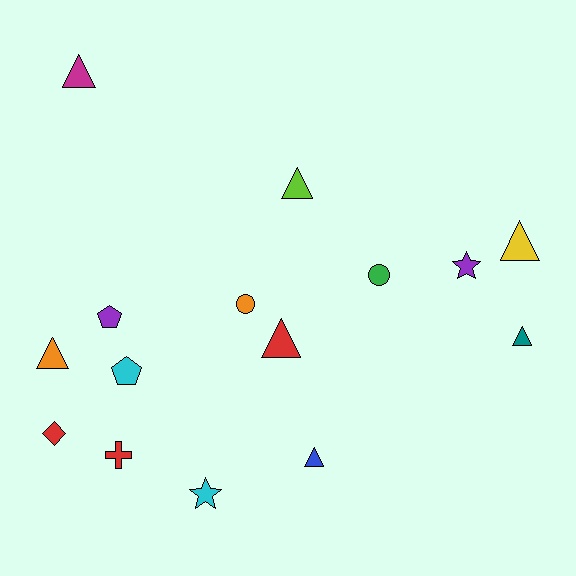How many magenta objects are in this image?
There is 1 magenta object.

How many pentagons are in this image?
There are 2 pentagons.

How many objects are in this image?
There are 15 objects.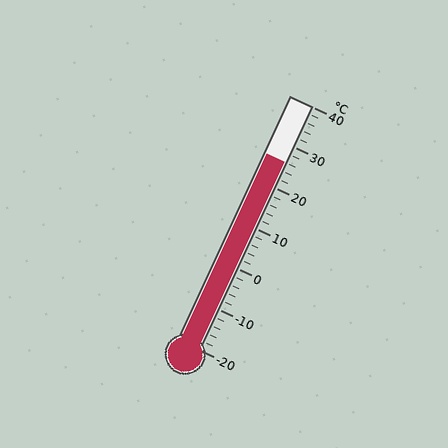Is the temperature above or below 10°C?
The temperature is above 10°C.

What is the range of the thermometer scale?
The thermometer scale ranges from -20°C to 40°C.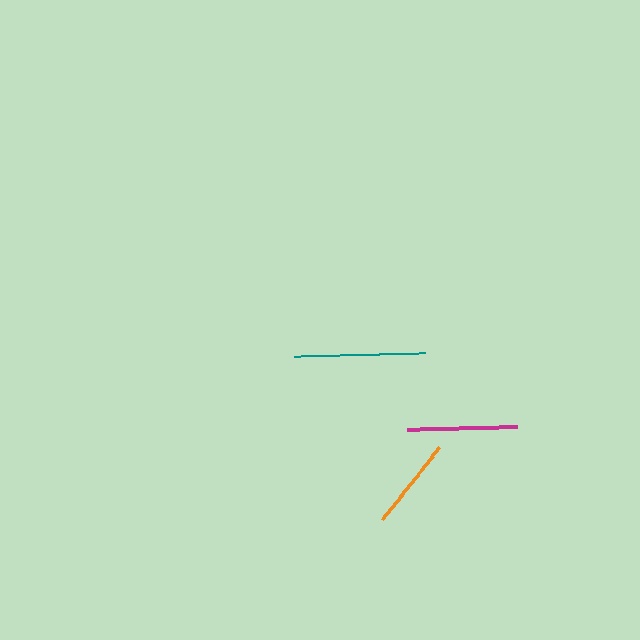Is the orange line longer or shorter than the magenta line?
The magenta line is longer than the orange line.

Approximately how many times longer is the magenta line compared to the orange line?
The magenta line is approximately 1.2 times the length of the orange line.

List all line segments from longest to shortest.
From longest to shortest: teal, magenta, orange.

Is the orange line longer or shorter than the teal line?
The teal line is longer than the orange line.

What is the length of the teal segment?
The teal segment is approximately 131 pixels long.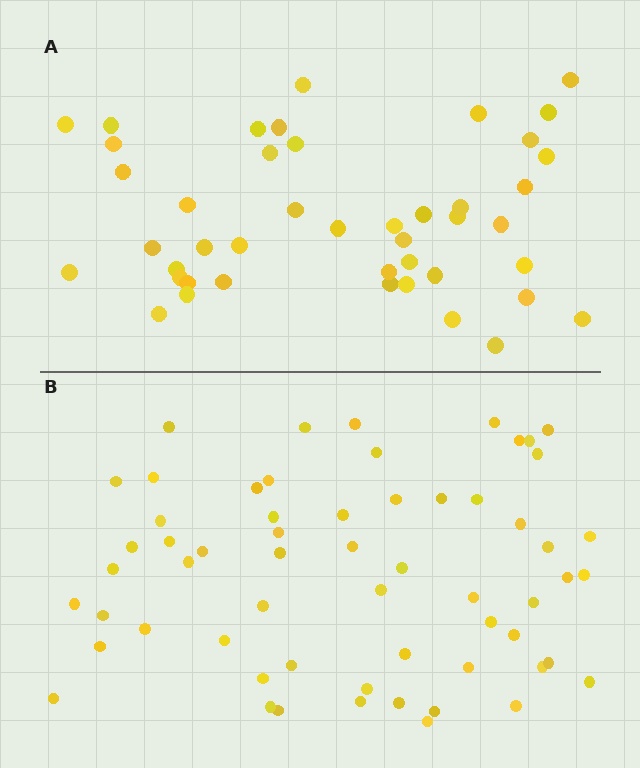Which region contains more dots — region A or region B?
Region B (the bottom region) has more dots.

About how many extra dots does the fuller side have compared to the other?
Region B has approximately 15 more dots than region A.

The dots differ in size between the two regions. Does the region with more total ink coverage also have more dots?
No. Region A has more total ink coverage because its dots are larger, but region B actually contains more individual dots. Total area can be misleading — the number of items is what matters here.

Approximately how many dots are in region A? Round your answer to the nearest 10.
About 40 dots. (The exact count is 44, which rounds to 40.)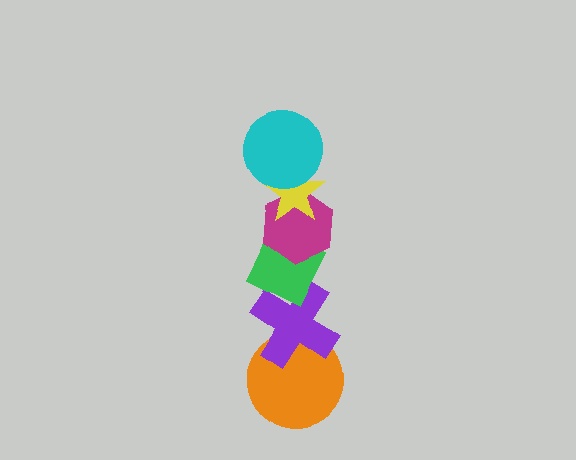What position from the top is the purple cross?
The purple cross is 5th from the top.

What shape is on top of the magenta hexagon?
The yellow star is on top of the magenta hexagon.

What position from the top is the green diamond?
The green diamond is 4th from the top.